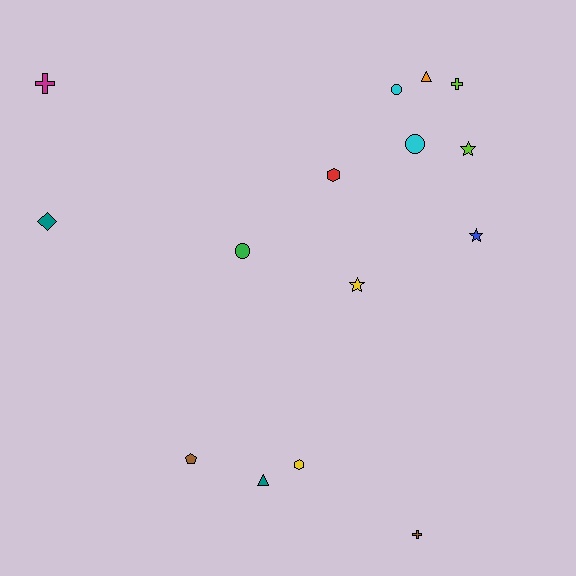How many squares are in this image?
There are no squares.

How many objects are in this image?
There are 15 objects.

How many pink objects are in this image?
There are no pink objects.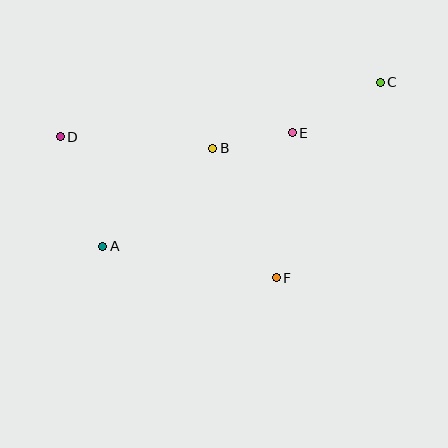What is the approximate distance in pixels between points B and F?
The distance between B and F is approximately 144 pixels.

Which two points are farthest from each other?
Points C and D are farthest from each other.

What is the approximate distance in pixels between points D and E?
The distance between D and E is approximately 232 pixels.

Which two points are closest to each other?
Points B and E are closest to each other.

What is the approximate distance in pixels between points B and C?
The distance between B and C is approximately 180 pixels.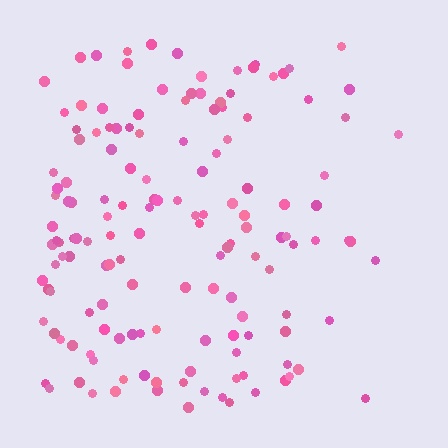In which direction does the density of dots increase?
From right to left, with the left side densest.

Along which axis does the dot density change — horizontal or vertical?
Horizontal.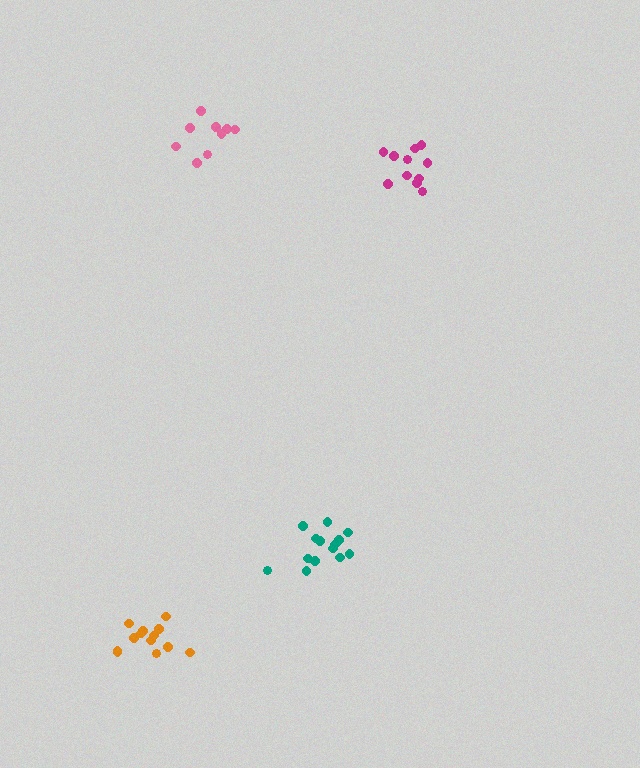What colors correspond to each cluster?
The clusters are colored: pink, teal, orange, magenta.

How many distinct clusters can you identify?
There are 4 distinct clusters.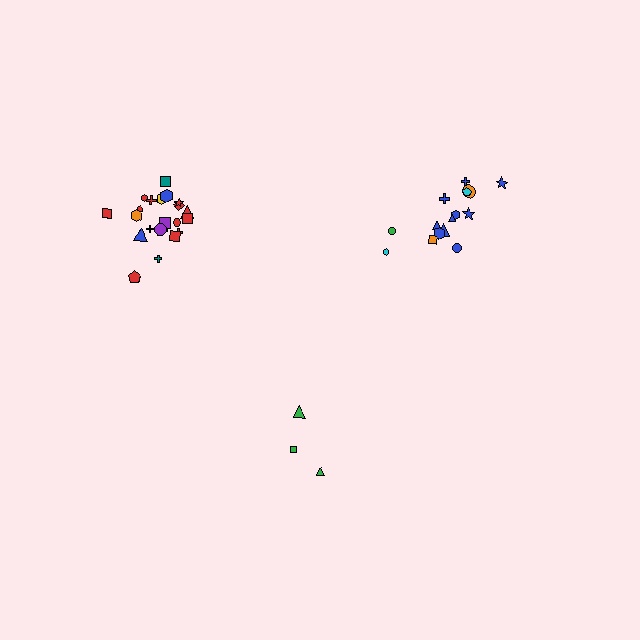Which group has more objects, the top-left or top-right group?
The top-left group.